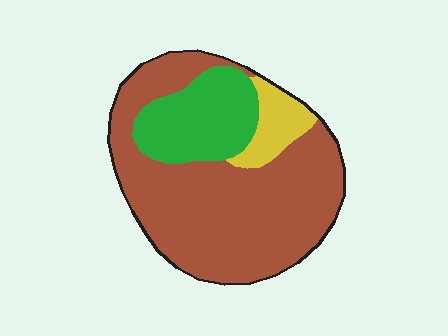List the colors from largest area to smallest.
From largest to smallest: brown, green, yellow.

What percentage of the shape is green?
Green takes up about one fifth (1/5) of the shape.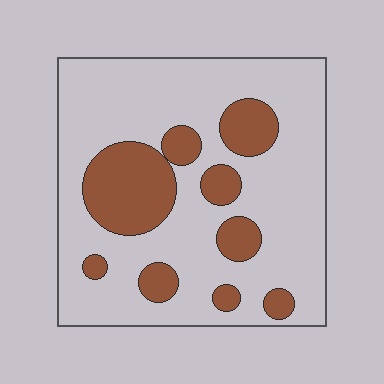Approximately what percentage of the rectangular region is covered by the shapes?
Approximately 25%.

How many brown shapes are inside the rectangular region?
9.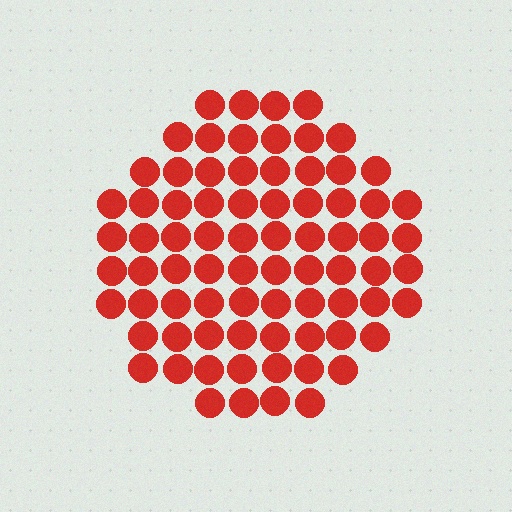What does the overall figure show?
The overall figure shows a circle.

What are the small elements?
The small elements are circles.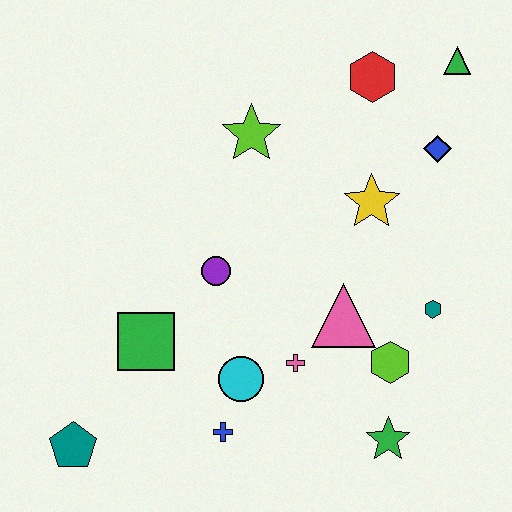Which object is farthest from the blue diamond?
The teal pentagon is farthest from the blue diamond.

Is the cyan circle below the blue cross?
No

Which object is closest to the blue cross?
The cyan circle is closest to the blue cross.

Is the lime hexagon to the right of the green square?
Yes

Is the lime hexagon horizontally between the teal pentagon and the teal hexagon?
Yes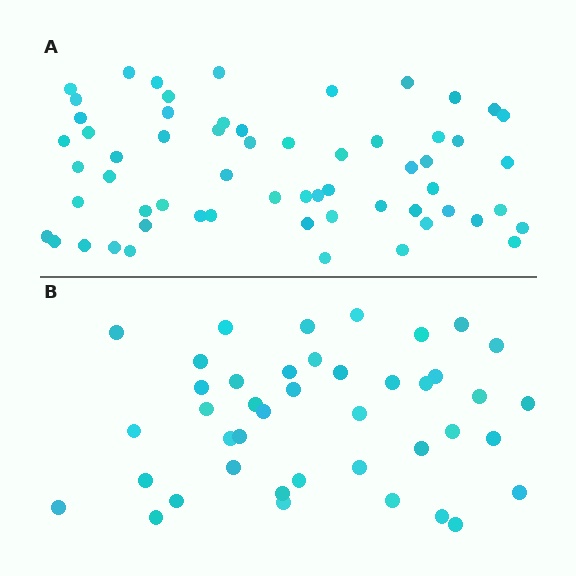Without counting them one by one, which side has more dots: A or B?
Region A (the top region) has more dots.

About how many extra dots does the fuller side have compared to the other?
Region A has approximately 20 more dots than region B.